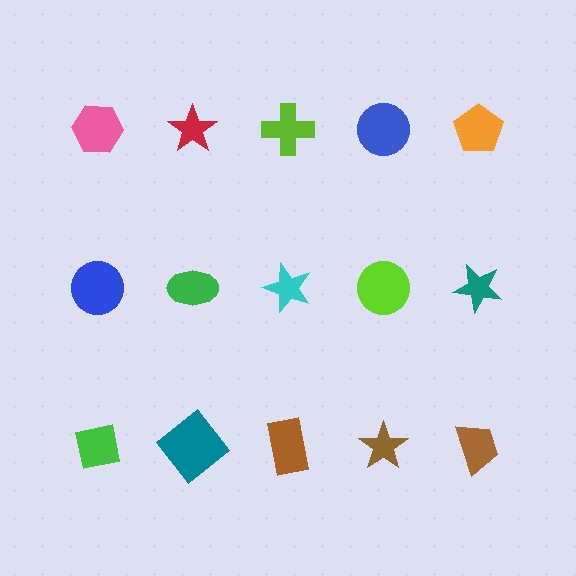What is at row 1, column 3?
A lime cross.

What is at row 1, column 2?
A red star.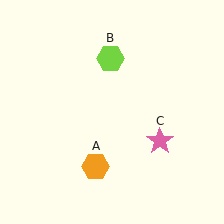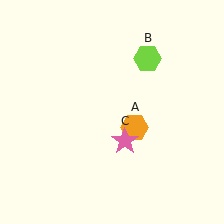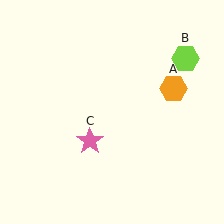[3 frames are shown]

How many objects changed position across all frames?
3 objects changed position: orange hexagon (object A), lime hexagon (object B), pink star (object C).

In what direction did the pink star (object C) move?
The pink star (object C) moved left.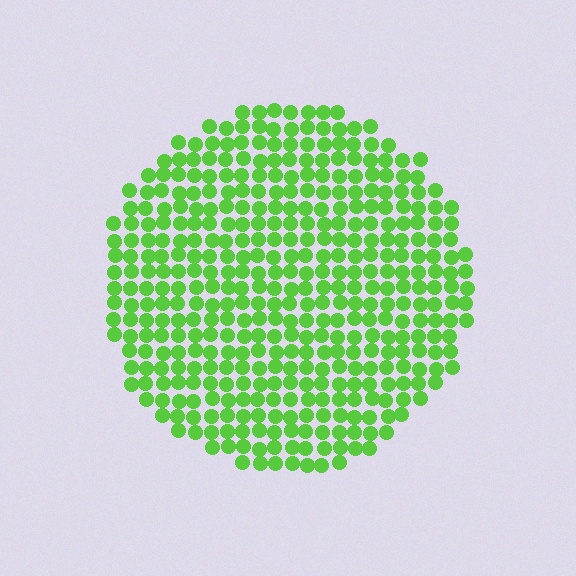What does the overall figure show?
The overall figure shows a circle.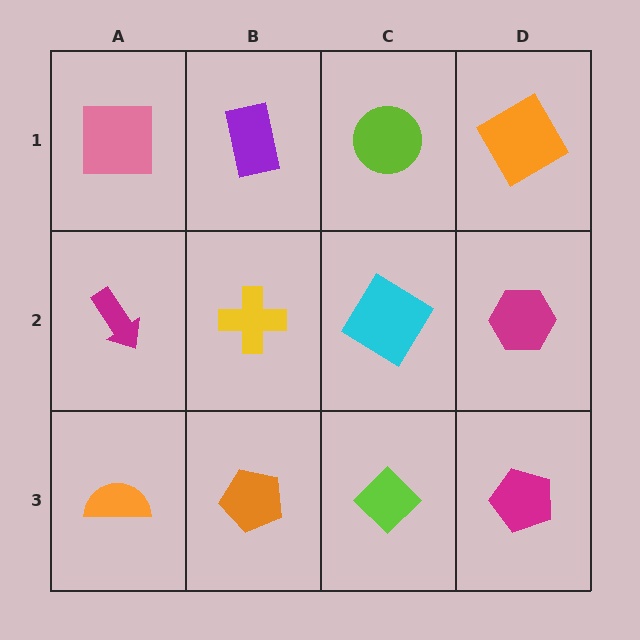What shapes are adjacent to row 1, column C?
A cyan diamond (row 2, column C), a purple rectangle (row 1, column B), an orange diamond (row 1, column D).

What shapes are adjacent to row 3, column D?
A magenta hexagon (row 2, column D), a lime diamond (row 3, column C).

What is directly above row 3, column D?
A magenta hexagon.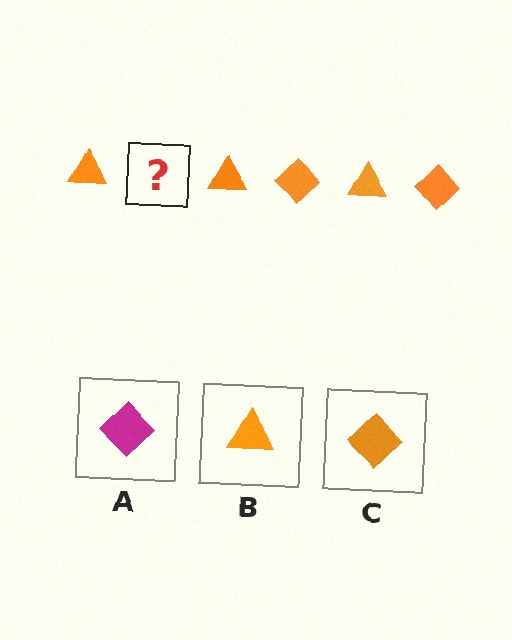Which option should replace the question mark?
Option C.